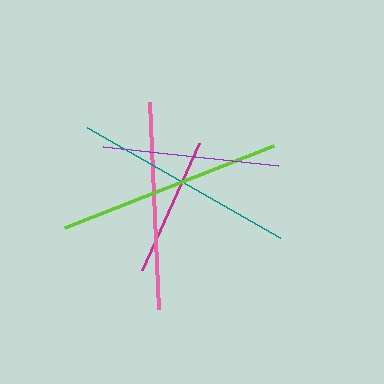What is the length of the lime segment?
The lime segment is approximately 224 pixels long.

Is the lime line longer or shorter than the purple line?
The lime line is longer than the purple line.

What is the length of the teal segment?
The teal segment is approximately 222 pixels long.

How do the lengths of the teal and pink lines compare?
The teal and pink lines are approximately the same length.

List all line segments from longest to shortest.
From longest to shortest: lime, teal, pink, purple, magenta.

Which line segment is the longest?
The lime line is the longest at approximately 224 pixels.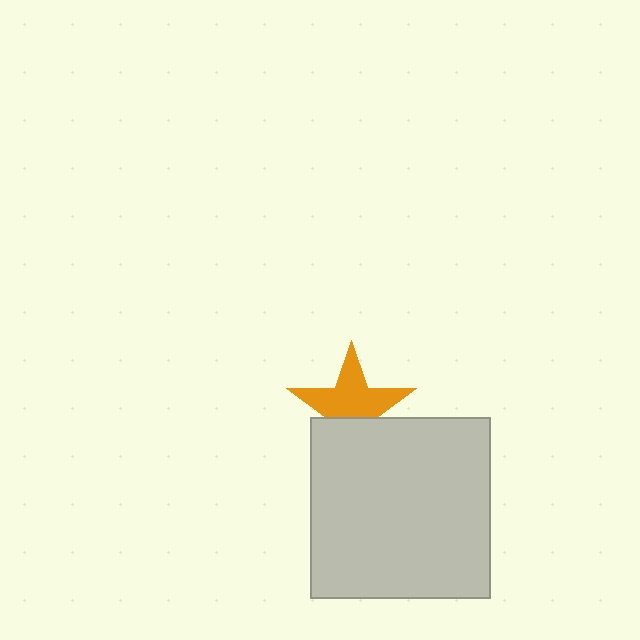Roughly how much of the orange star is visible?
About half of it is visible (roughly 64%).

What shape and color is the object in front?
The object in front is a light gray square.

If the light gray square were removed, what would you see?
You would see the complete orange star.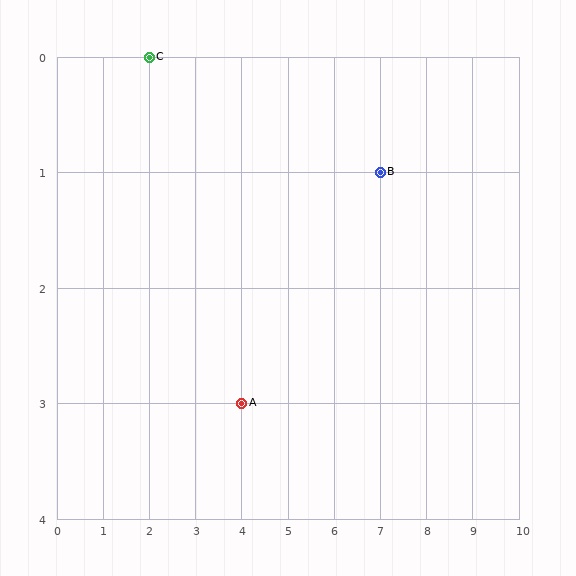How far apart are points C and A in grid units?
Points C and A are 2 columns and 3 rows apart (about 3.6 grid units diagonally).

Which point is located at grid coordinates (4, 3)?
Point A is at (4, 3).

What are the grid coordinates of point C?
Point C is at grid coordinates (2, 0).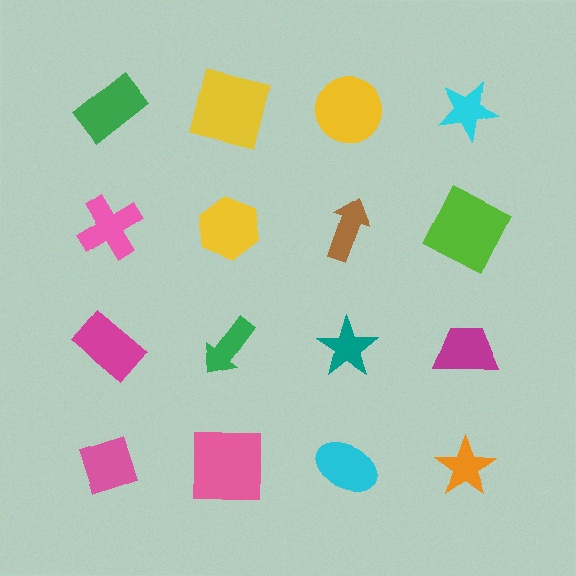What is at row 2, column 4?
A lime square.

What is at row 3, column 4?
A magenta trapezoid.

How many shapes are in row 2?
4 shapes.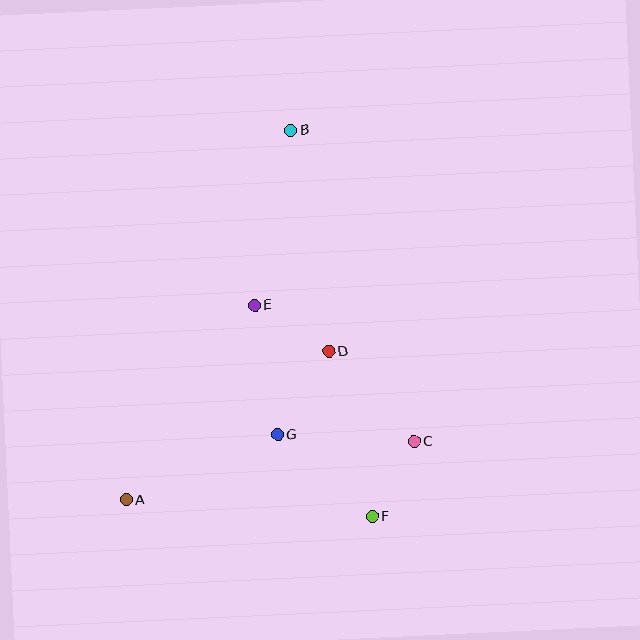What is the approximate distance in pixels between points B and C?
The distance between B and C is approximately 335 pixels.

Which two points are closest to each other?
Points C and F are closest to each other.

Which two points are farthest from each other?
Points A and B are farthest from each other.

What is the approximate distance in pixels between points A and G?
The distance between A and G is approximately 164 pixels.